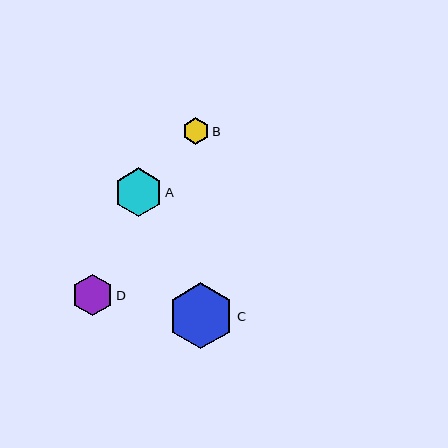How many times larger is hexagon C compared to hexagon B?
Hexagon C is approximately 2.5 times the size of hexagon B.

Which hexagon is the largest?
Hexagon C is the largest with a size of approximately 66 pixels.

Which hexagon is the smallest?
Hexagon B is the smallest with a size of approximately 26 pixels.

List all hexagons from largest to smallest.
From largest to smallest: C, A, D, B.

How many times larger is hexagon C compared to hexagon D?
Hexagon C is approximately 1.6 times the size of hexagon D.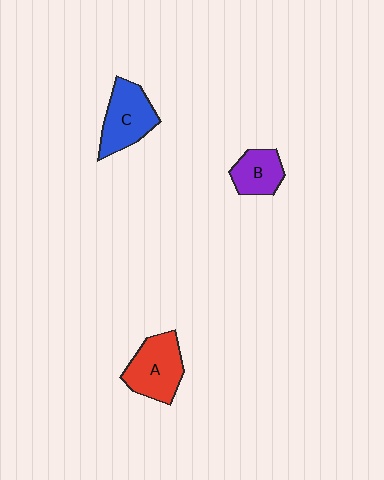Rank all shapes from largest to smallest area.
From largest to smallest: A (red), C (blue), B (purple).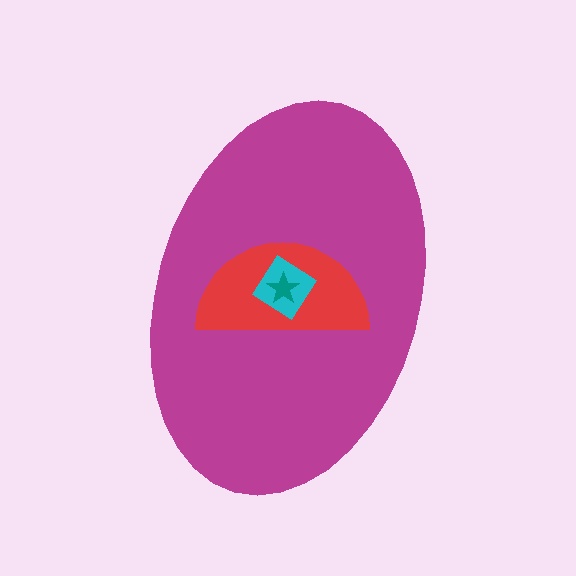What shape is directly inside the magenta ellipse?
The red semicircle.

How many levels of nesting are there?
4.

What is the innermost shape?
The teal star.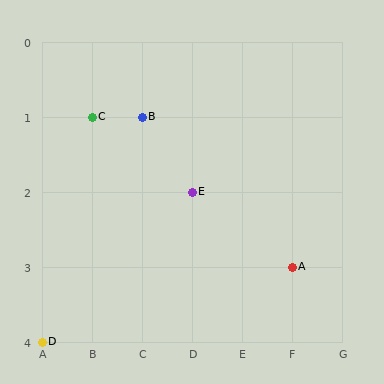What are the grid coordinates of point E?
Point E is at grid coordinates (D, 2).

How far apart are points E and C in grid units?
Points E and C are 2 columns and 1 row apart (about 2.2 grid units diagonally).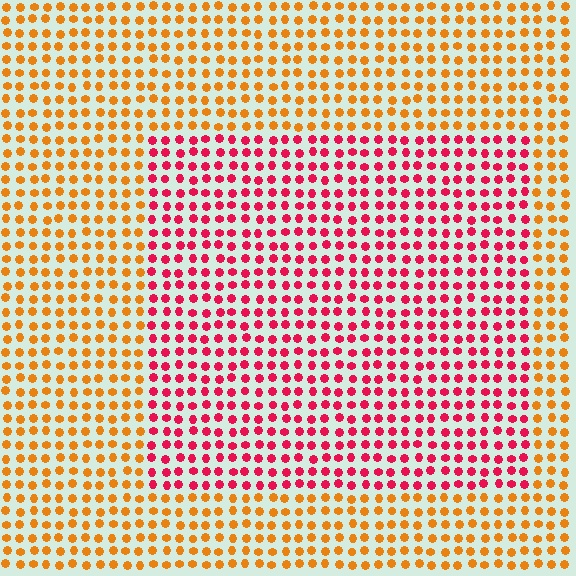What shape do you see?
I see a rectangle.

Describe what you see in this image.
The image is filled with small orange elements in a uniform arrangement. A rectangle-shaped region is visible where the elements are tinted to a slightly different hue, forming a subtle color boundary.